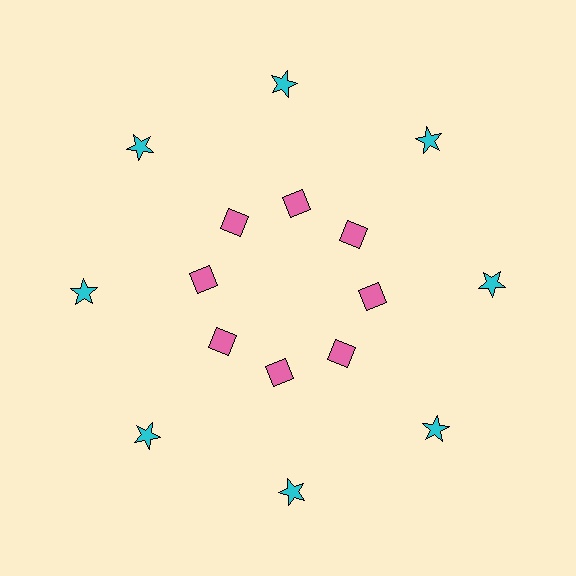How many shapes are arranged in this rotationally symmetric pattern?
There are 16 shapes, arranged in 8 groups of 2.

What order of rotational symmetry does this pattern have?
This pattern has 8-fold rotational symmetry.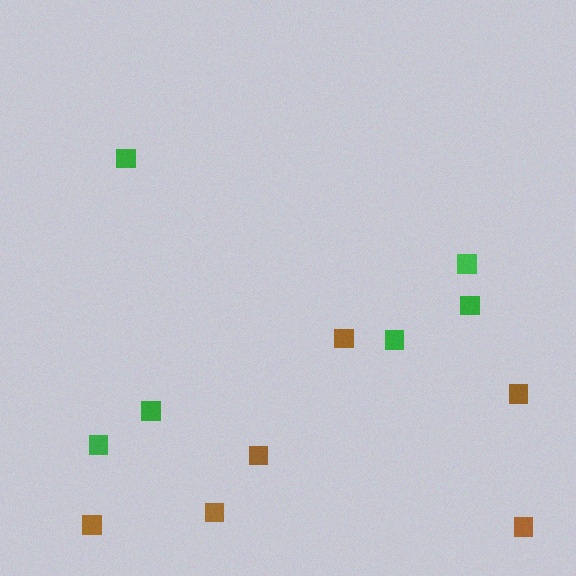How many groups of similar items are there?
There are 2 groups: one group of brown squares (6) and one group of green squares (6).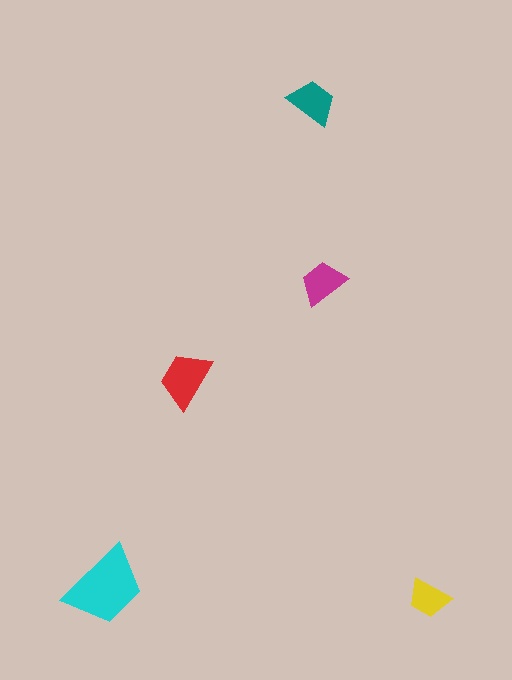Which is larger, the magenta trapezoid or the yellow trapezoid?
The magenta one.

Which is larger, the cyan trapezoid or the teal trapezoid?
The cyan one.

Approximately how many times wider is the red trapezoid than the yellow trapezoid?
About 1.5 times wider.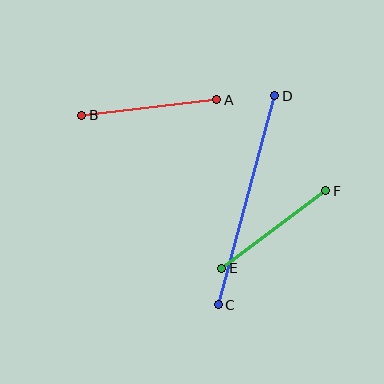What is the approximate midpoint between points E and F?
The midpoint is at approximately (274, 229) pixels.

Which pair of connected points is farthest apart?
Points C and D are farthest apart.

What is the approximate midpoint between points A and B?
The midpoint is at approximately (149, 107) pixels.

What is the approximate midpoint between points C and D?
The midpoint is at approximately (247, 200) pixels.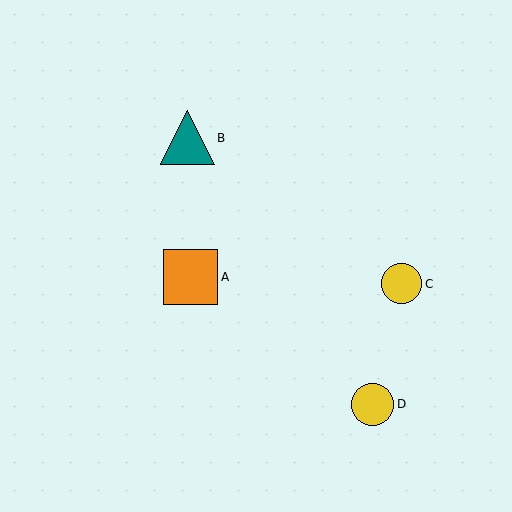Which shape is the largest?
The orange square (labeled A) is the largest.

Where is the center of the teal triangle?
The center of the teal triangle is at (187, 138).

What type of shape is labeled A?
Shape A is an orange square.